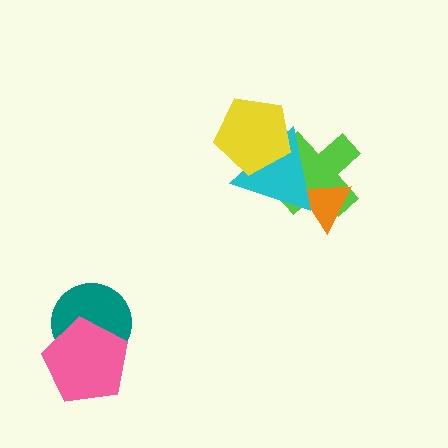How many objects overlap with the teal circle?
1 object overlaps with the teal circle.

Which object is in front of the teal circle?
The pink pentagon is in front of the teal circle.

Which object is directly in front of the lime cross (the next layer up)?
The orange triangle is directly in front of the lime cross.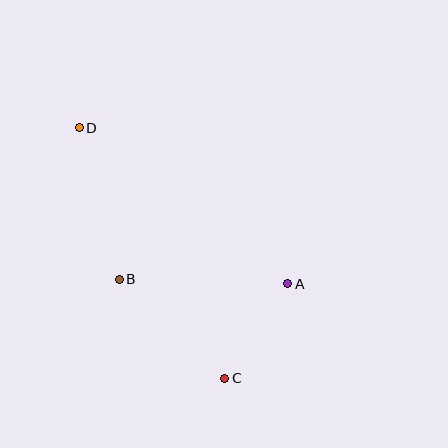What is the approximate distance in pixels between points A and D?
The distance between A and D is approximately 260 pixels.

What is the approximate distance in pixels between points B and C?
The distance between B and C is approximately 145 pixels.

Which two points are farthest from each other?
Points C and D are farthest from each other.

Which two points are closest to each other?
Points A and C are closest to each other.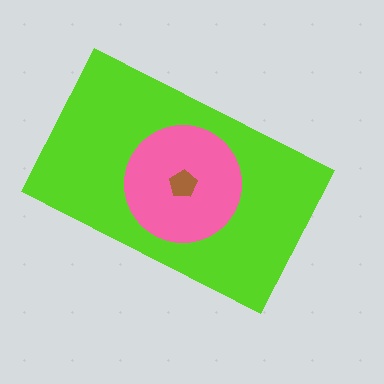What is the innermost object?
The brown pentagon.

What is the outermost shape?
The lime rectangle.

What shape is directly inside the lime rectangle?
The pink circle.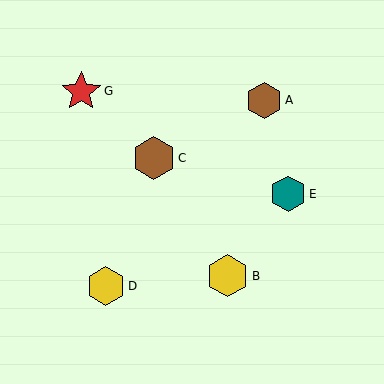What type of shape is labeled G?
Shape G is a red star.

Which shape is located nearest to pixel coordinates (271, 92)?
The brown hexagon (labeled A) at (264, 100) is nearest to that location.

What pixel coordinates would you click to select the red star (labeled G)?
Click at (81, 91) to select the red star G.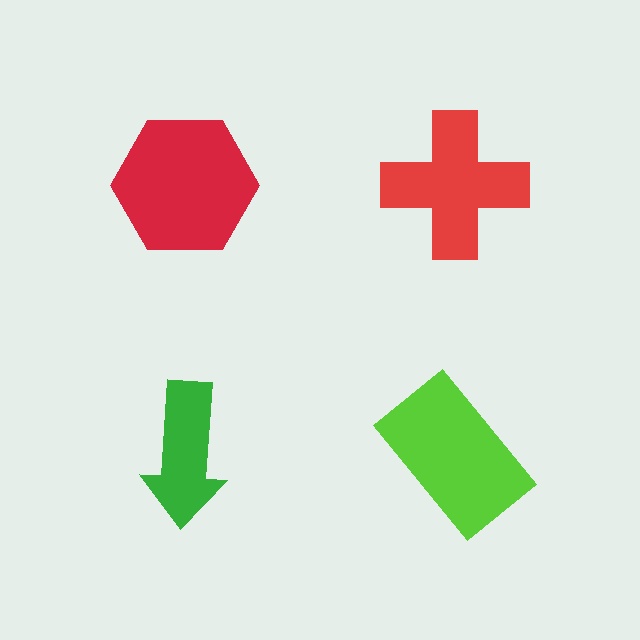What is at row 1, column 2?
A red cross.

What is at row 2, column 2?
A lime rectangle.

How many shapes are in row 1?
2 shapes.